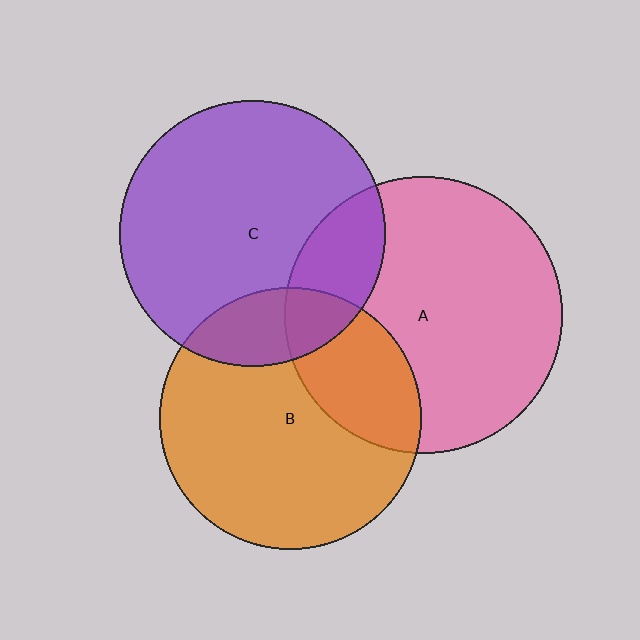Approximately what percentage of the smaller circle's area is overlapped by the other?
Approximately 25%.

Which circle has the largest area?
Circle A (pink).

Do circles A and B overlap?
Yes.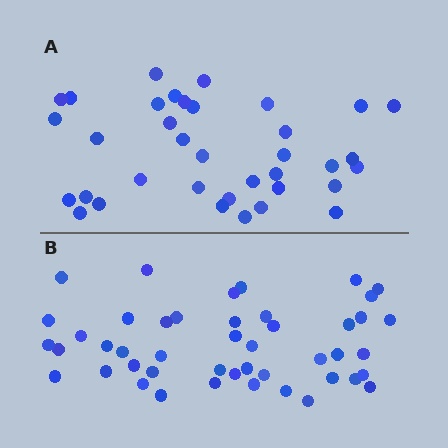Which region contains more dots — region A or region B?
Region B (the bottom region) has more dots.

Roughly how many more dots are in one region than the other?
Region B has roughly 10 or so more dots than region A.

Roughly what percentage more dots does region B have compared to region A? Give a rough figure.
About 30% more.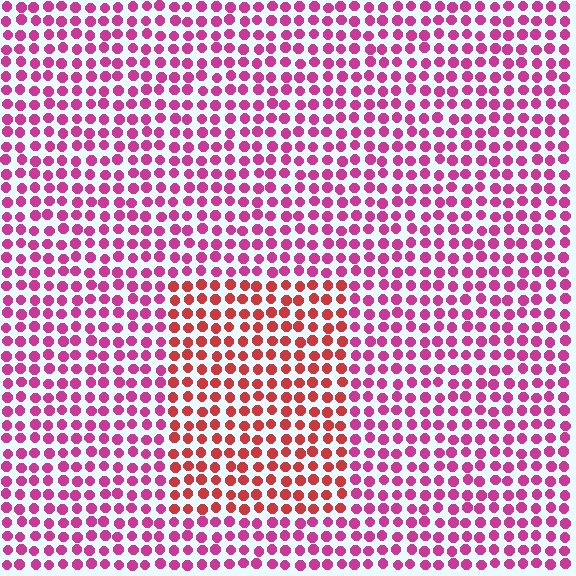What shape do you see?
I see a rectangle.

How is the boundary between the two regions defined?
The boundary is defined purely by a slight shift in hue (about 38 degrees). Spacing, size, and orientation are identical on both sides.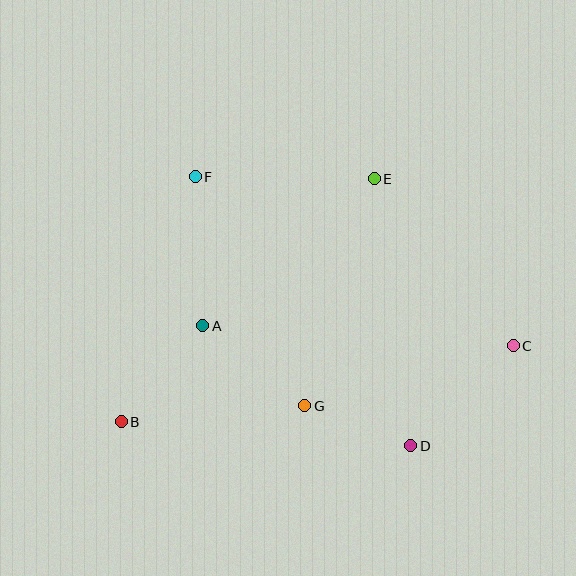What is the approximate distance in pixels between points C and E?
The distance between C and E is approximately 217 pixels.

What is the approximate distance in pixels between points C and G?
The distance between C and G is approximately 217 pixels.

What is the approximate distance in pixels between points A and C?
The distance between A and C is approximately 311 pixels.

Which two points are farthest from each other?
Points B and C are farthest from each other.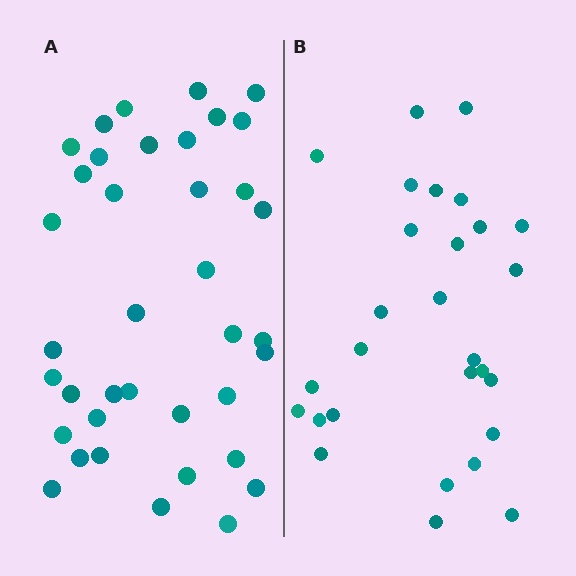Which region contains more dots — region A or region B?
Region A (the left region) has more dots.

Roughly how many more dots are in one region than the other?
Region A has roughly 10 or so more dots than region B.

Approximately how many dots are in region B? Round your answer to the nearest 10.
About 30 dots. (The exact count is 28, which rounds to 30.)